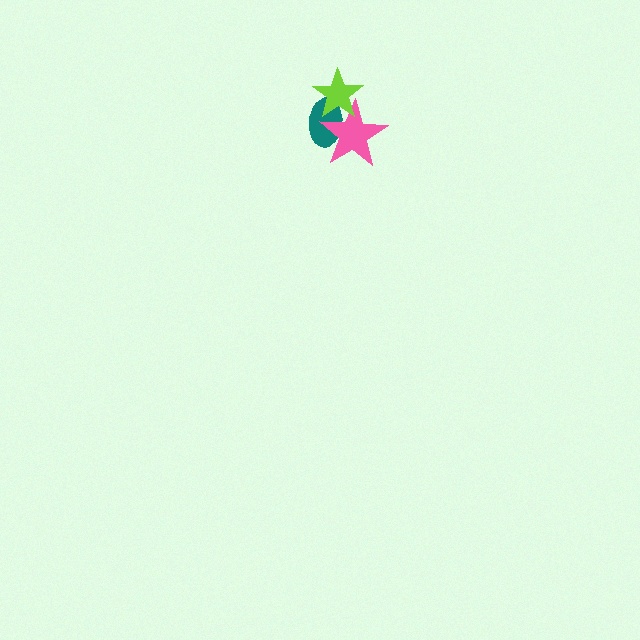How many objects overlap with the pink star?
2 objects overlap with the pink star.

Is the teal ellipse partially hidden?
Yes, it is partially covered by another shape.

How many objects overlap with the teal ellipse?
2 objects overlap with the teal ellipse.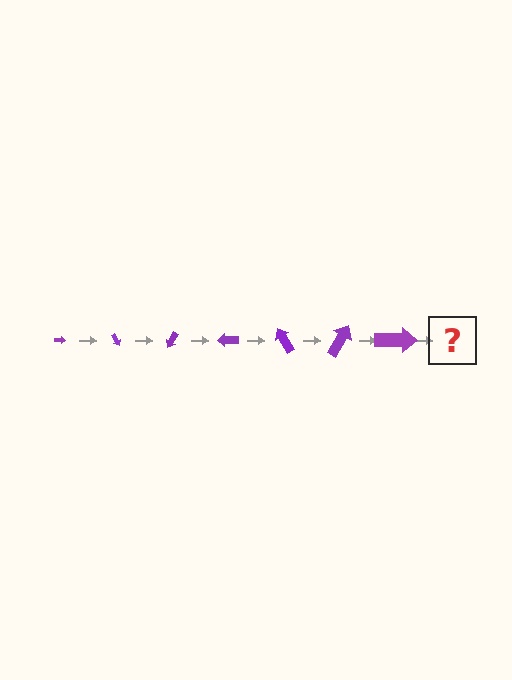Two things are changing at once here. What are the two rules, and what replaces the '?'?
The two rules are that the arrow grows larger each step and it rotates 60 degrees each step. The '?' should be an arrow, larger than the previous one and rotated 420 degrees from the start.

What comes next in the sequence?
The next element should be an arrow, larger than the previous one and rotated 420 degrees from the start.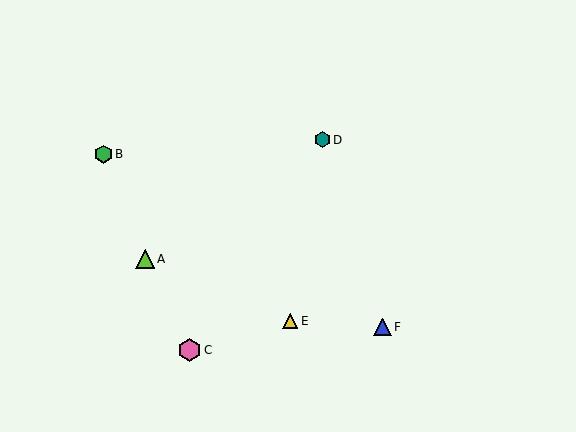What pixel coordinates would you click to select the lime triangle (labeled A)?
Click at (145, 259) to select the lime triangle A.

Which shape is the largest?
The pink hexagon (labeled C) is the largest.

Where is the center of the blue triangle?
The center of the blue triangle is at (383, 327).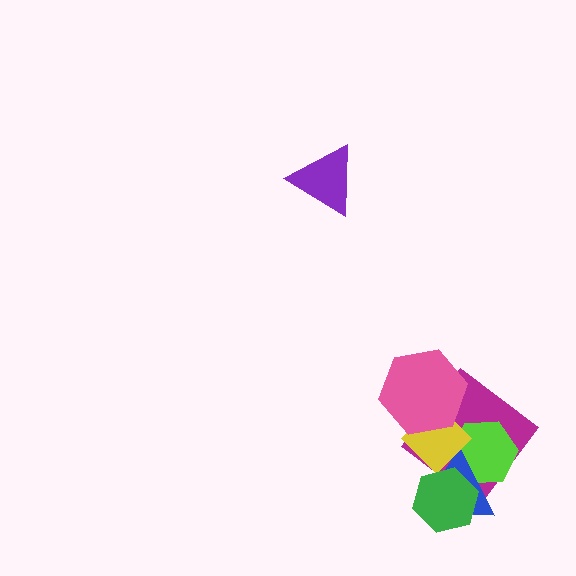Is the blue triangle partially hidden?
Yes, it is partially covered by another shape.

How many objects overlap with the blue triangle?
4 objects overlap with the blue triangle.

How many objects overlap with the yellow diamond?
4 objects overlap with the yellow diamond.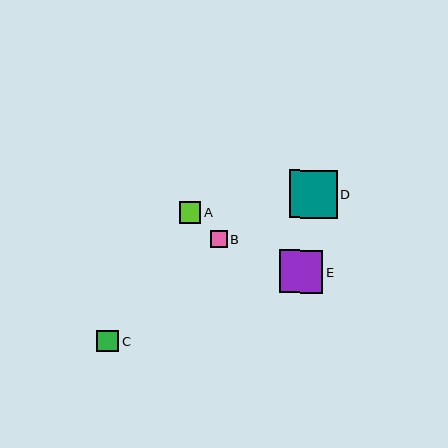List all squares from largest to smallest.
From largest to smallest: D, E, C, A, B.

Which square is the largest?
Square D is the largest with a size of approximately 48 pixels.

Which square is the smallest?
Square B is the smallest with a size of approximately 17 pixels.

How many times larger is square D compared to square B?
Square D is approximately 2.7 times the size of square B.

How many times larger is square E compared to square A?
Square E is approximately 2.0 times the size of square A.